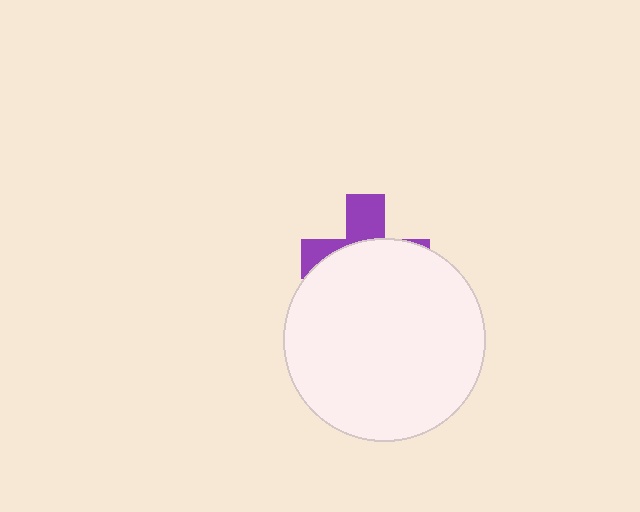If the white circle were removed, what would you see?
You would see the complete purple cross.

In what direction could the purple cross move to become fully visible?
The purple cross could move up. That would shift it out from behind the white circle entirely.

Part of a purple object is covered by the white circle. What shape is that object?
It is a cross.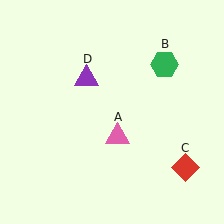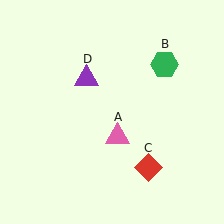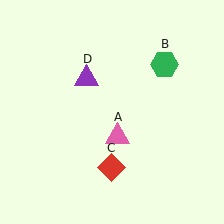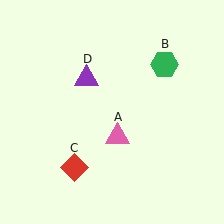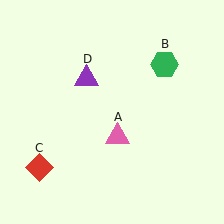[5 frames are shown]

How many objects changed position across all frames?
1 object changed position: red diamond (object C).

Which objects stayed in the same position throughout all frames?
Pink triangle (object A) and green hexagon (object B) and purple triangle (object D) remained stationary.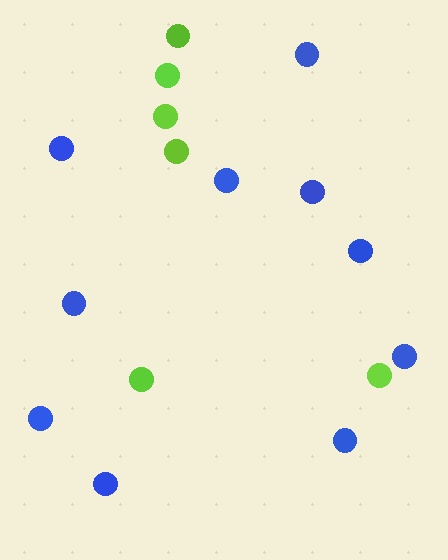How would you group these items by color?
There are 2 groups: one group of blue circles (10) and one group of lime circles (6).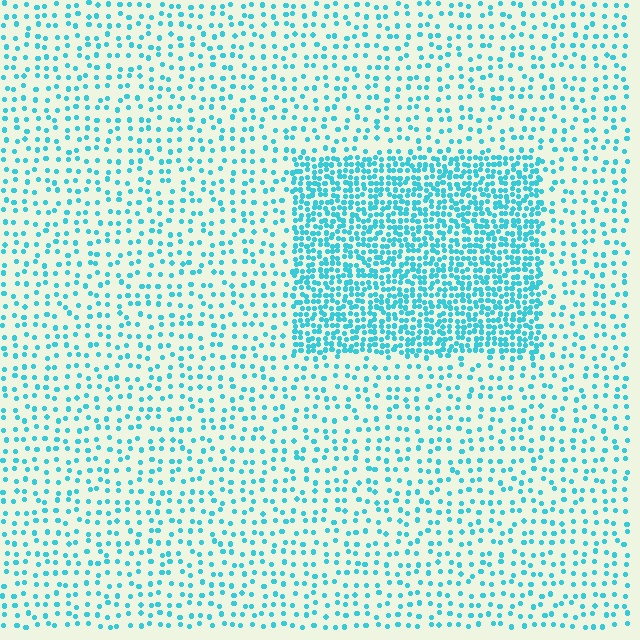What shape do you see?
I see a rectangle.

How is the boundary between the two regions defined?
The boundary is defined by a change in element density (approximately 2.8x ratio). All elements are the same color, size, and shape.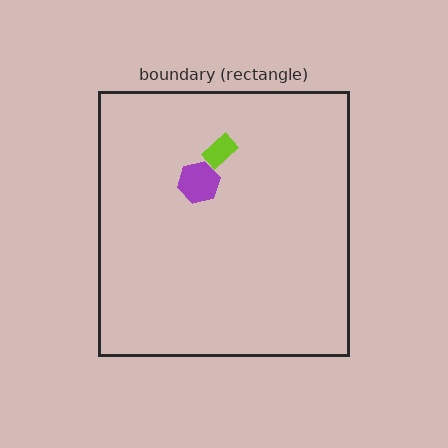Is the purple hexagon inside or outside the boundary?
Inside.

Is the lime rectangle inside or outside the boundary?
Inside.